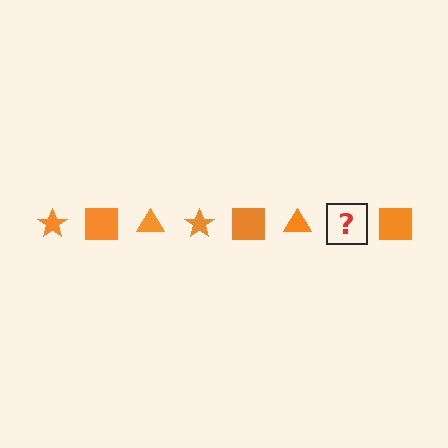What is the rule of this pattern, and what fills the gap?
The rule is that the pattern cycles through star, square, triangle shapes in orange. The gap should be filled with an orange star.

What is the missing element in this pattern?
The missing element is an orange star.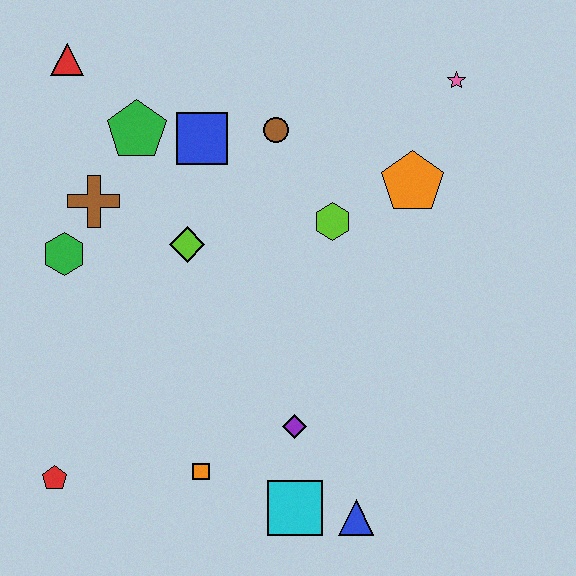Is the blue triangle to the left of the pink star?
Yes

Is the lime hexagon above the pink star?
No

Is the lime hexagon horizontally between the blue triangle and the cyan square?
Yes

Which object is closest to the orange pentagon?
The lime hexagon is closest to the orange pentagon.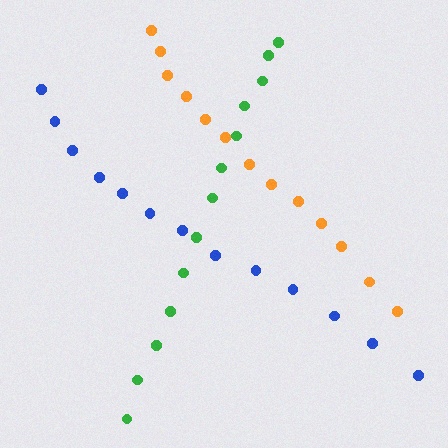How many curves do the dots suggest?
There are 3 distinct paths.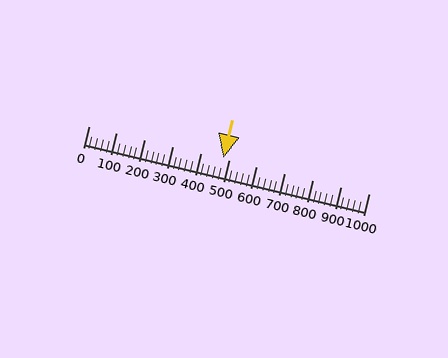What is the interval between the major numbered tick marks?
The major tick marks are spaced 100 units apart.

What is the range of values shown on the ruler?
The ruler shows values from 0 to 1000.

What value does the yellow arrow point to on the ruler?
The yellow arrow points to approximately 480.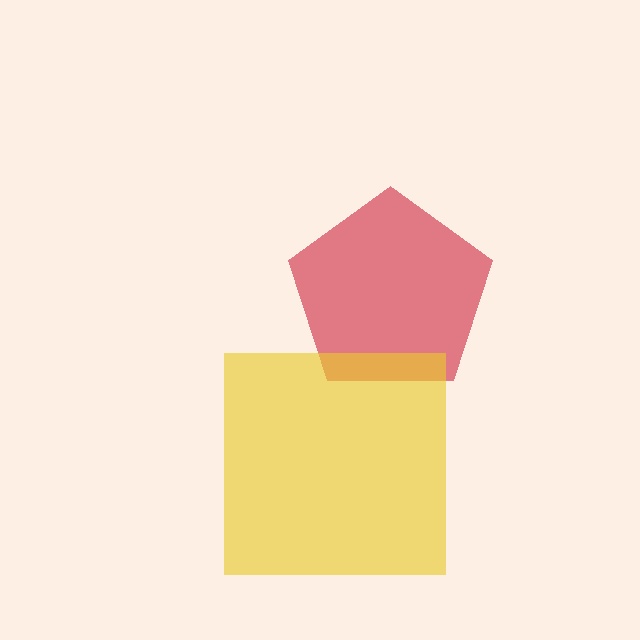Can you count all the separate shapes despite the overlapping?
Yes, there are 2 separate shapes.